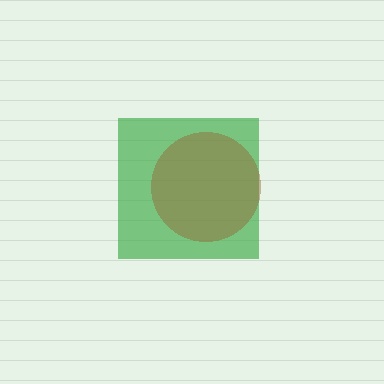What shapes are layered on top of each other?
The layered shapes are: a green square, a brown circle.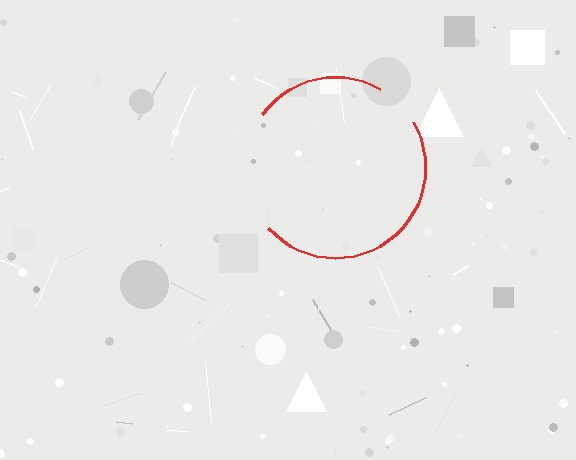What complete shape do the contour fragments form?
The contour fragments form a circle.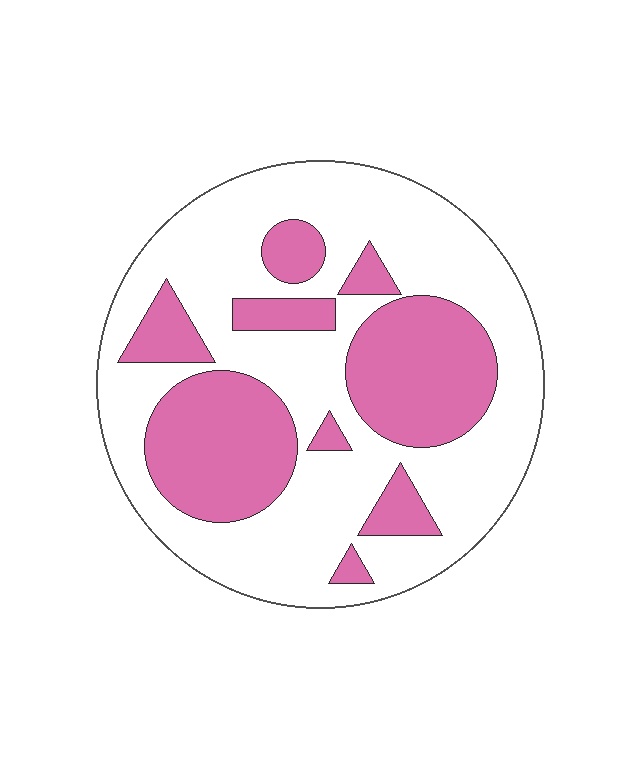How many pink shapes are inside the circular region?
9.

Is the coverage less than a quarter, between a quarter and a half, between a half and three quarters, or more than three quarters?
Between a quarter and a half.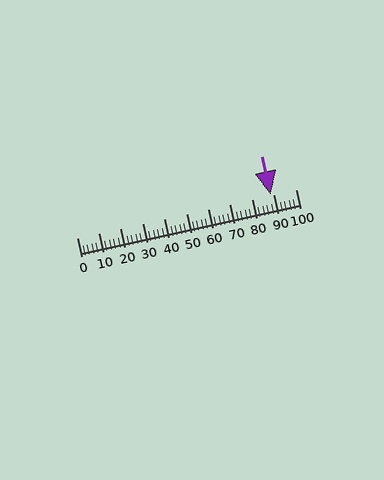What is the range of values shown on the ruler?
The ruler shows values from 0 to 100.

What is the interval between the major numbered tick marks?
The major tick marks are spaced 10 units apart.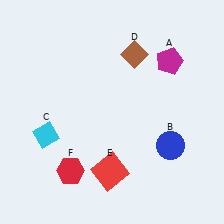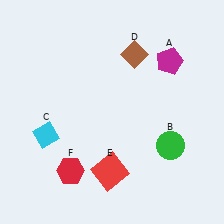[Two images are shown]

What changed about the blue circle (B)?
In Image 1, B is blue. In Image 2, it changed to green.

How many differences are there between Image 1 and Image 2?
There is 1 difference between the two images.